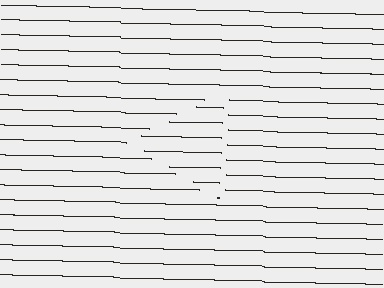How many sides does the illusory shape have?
3 sides — the line-ends trace a triangle.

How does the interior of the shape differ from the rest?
The interior of the shape contains the same grating, shifted by half a period — the contour is defined by the phase discontinuity where line-ends from the inner and outer gratings abut.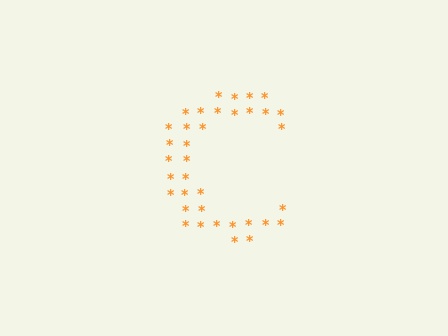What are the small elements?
The small elements are asterisks.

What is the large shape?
The large shape is the letter C.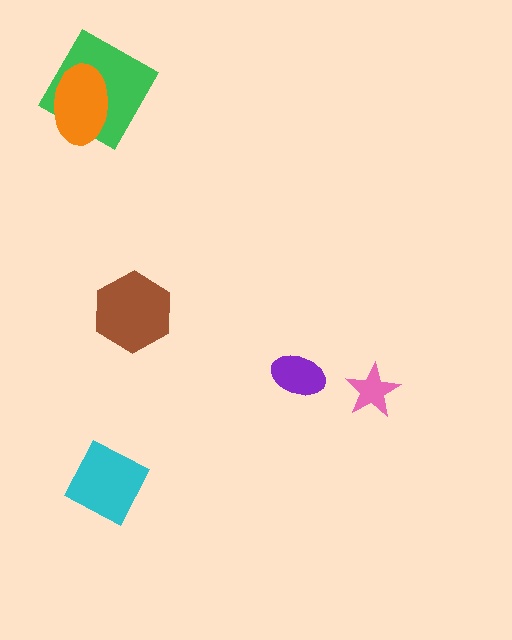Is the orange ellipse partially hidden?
No, no other shape covers it.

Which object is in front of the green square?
The orange ellipse is in front of the green square.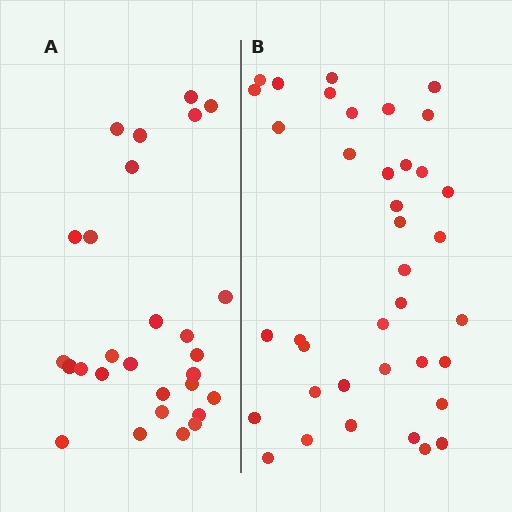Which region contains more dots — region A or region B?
Region B (the right region) has more dots.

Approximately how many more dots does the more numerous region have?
Region B has roughly 10 or so more dots than region A.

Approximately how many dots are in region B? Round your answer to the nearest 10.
About 40 dots. (The exact count is 38, which rounds to 40.)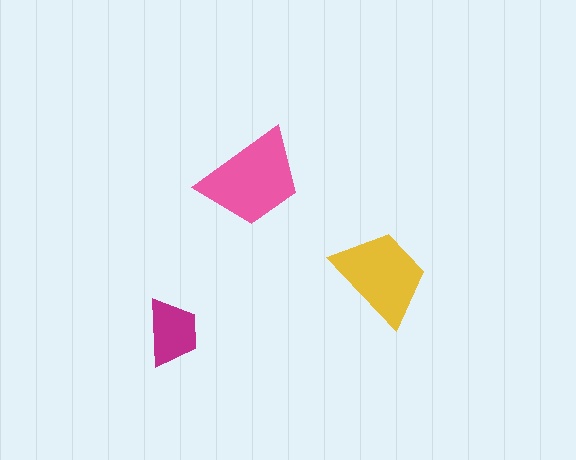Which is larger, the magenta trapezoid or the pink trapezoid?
The pink one.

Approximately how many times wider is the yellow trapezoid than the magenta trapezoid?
About 1.5 times wider.